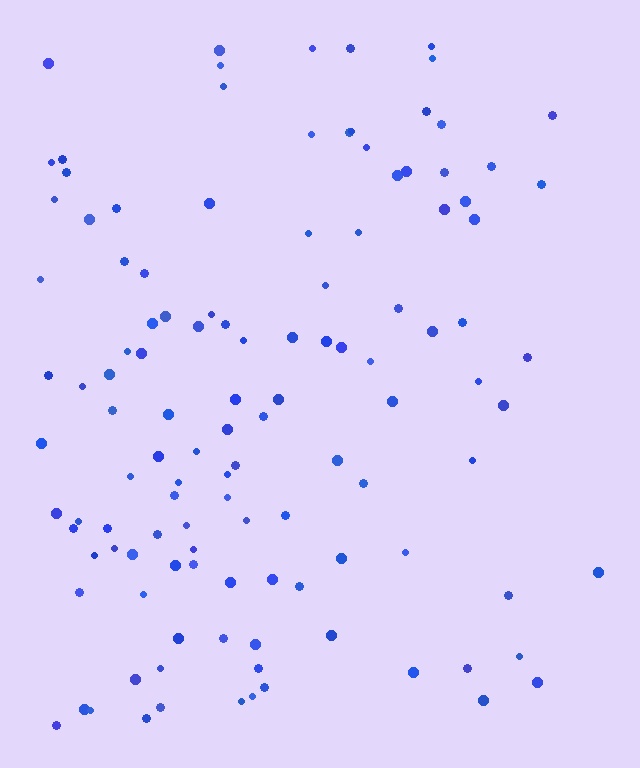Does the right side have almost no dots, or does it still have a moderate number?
Still a moderate number, just noticeably fewer than the left.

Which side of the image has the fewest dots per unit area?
The right.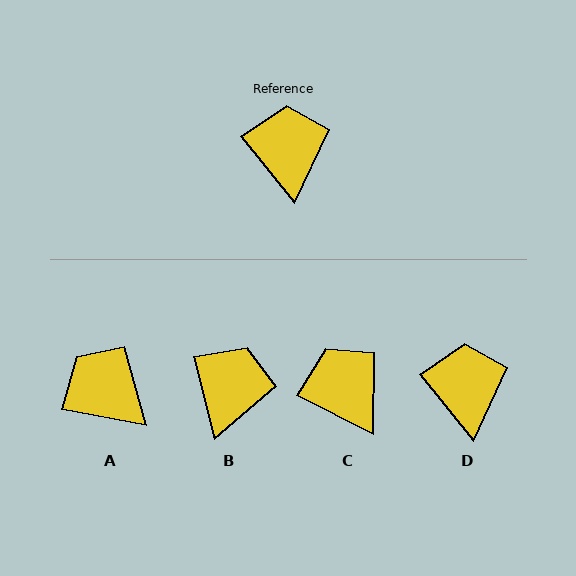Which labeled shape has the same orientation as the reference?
D.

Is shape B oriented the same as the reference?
No, it is off by about 25 degrees.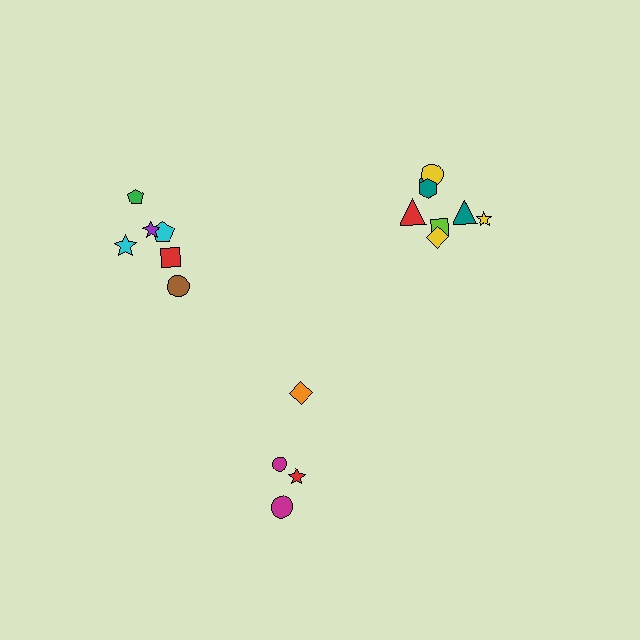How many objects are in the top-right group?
There are 8 objects.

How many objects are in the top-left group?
There are 6 objects.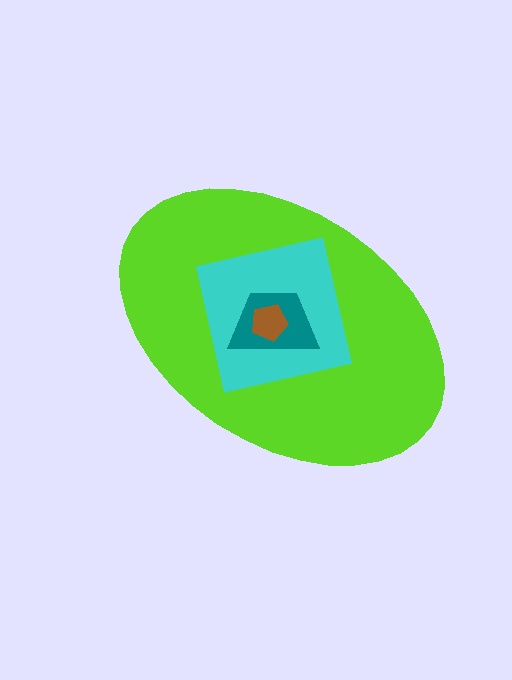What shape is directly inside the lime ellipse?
The cyan square.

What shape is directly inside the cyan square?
The teal trapezoid.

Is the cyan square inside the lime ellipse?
Yes.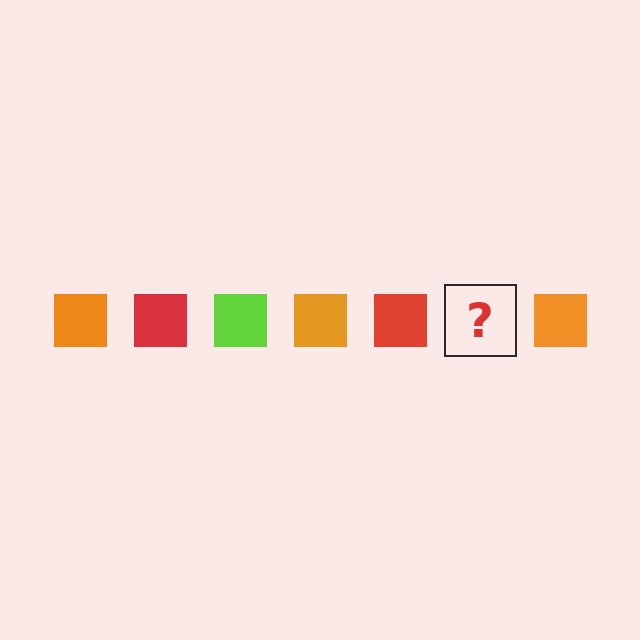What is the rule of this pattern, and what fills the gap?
The rule is that the pattern cycles through orange, red, lime squares. The gap should be filled with a lime square.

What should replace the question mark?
The question mark should be replaced with a lime square.